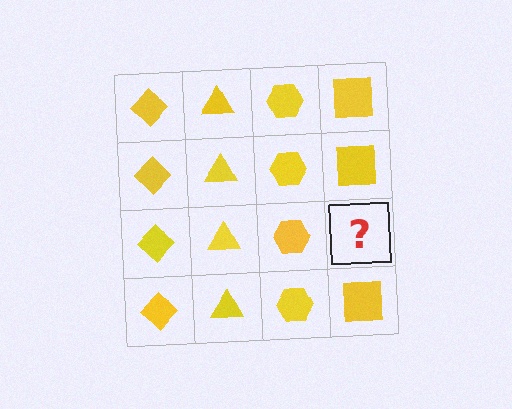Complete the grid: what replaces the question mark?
The question mark should be replaced with a yellow square.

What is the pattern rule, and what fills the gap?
The rule is that each column has a consistent shape. The gap should be filled with a yellow square.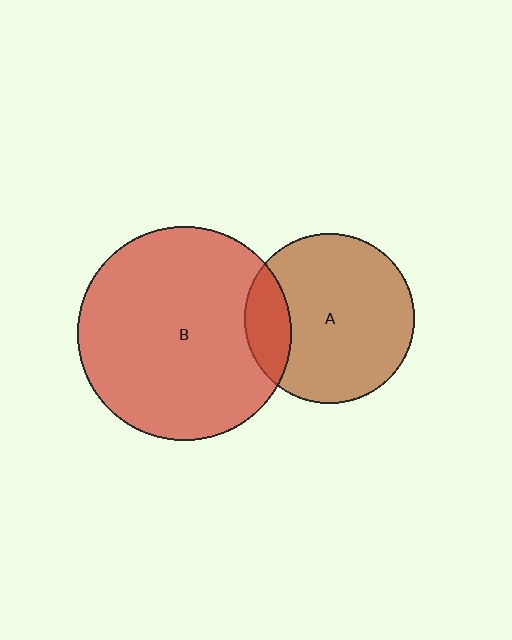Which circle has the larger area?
Circle B (red).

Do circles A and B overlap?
Yes.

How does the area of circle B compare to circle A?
Approximately 1.6 times.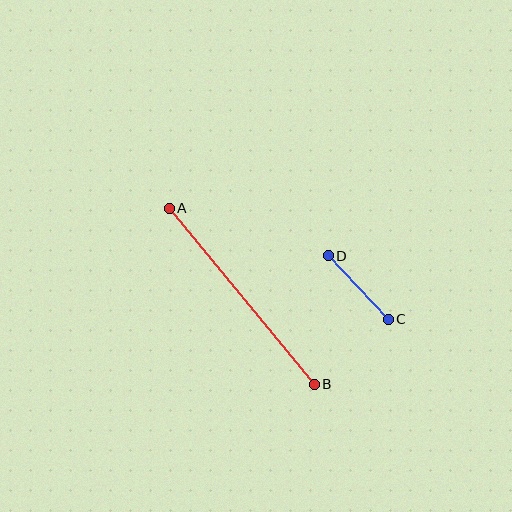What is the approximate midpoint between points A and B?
The midpoint is at approximately (242, 296) pixels.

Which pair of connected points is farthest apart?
Points A and B are farthest apart.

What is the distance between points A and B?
The distance is approximately 228 pixels.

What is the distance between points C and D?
The distance is approximately 88 pixels.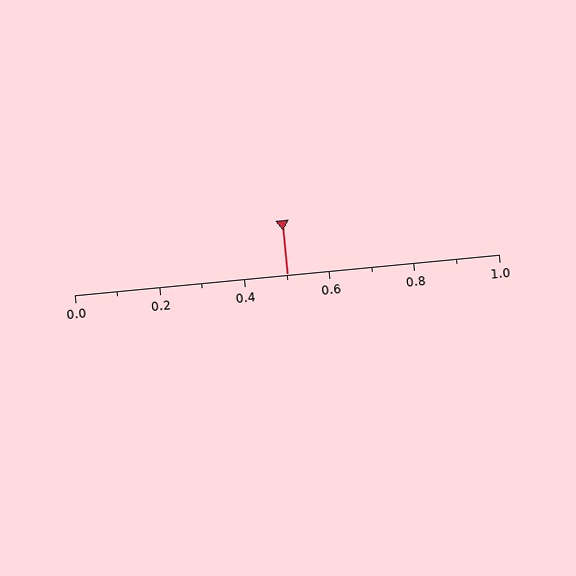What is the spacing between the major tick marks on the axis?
The major ticks are spaced 0.2 apart.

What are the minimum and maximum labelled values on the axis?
The axis runs from 0.0 to 1.0.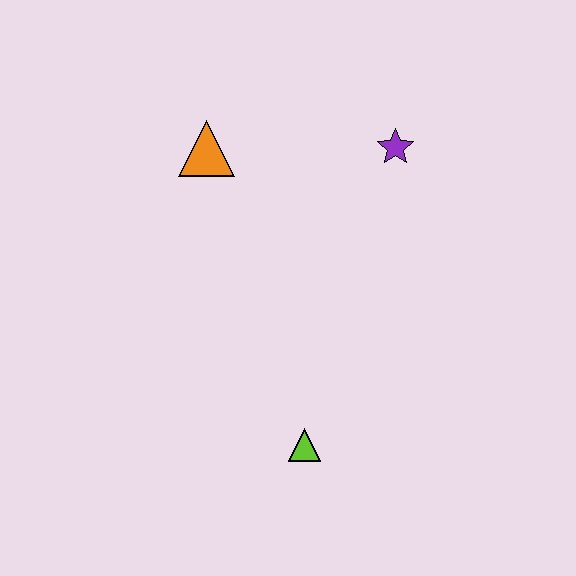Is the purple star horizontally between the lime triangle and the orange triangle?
No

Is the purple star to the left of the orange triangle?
No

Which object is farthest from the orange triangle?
The lime triangle is farthest from the orange triangle.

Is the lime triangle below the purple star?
Yes